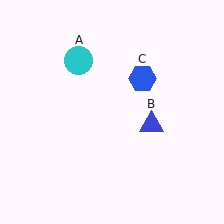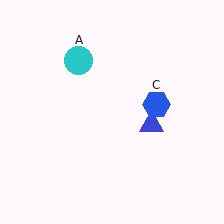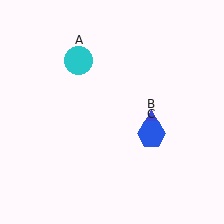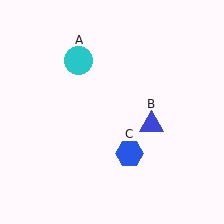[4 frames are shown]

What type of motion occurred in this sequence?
The blue hexagon (object C) rotated clockwise around the center of the scene.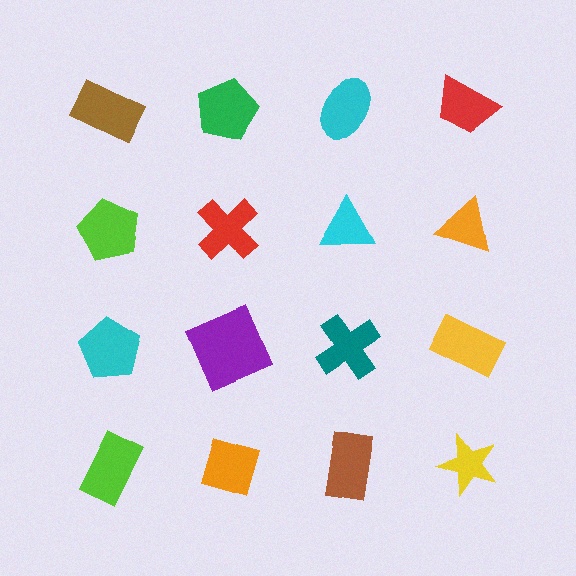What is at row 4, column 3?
A brown rectangle.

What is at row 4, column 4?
A yellow star.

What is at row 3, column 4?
A yellow rectangle.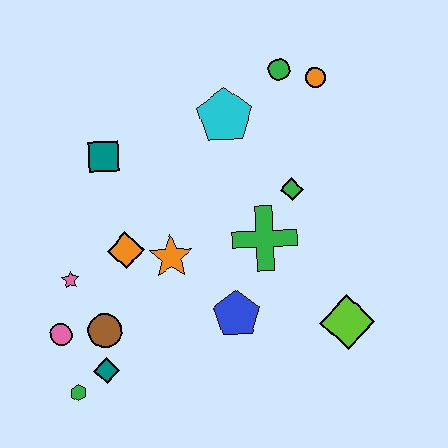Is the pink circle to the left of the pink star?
Yes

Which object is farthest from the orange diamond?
The orange circle is farthest from the orange diamond.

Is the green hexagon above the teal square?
No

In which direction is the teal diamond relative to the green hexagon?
The teal diamond is to the right of the green hexagon.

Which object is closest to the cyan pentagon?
The green circle is closest to the cyan pentagon.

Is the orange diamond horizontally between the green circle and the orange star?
No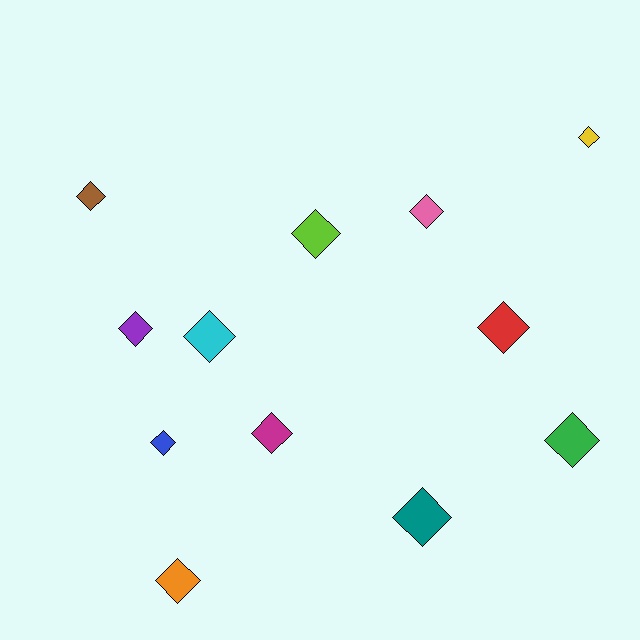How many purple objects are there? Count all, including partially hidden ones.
There is 1 purple object.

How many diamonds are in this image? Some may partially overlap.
There are 12 diamonds.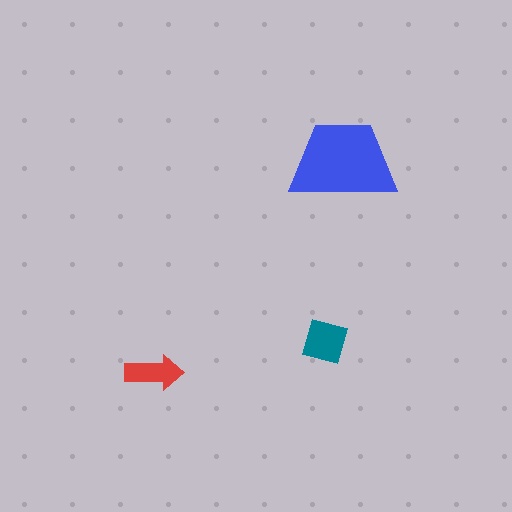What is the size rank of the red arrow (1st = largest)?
3rd.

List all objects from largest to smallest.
The blue trapezoid, the teal diamond, the red arrow.